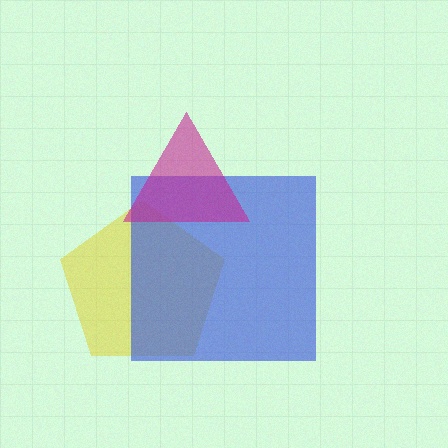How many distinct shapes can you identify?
There are 3 distinct shapes: a yellow pentagon, a blue square, a magenta triangle.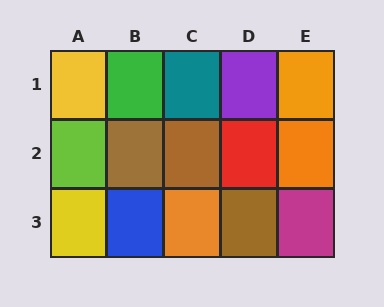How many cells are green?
1 cell is green.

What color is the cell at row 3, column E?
Magenta.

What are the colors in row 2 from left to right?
Lime, brown, brown, red, orange.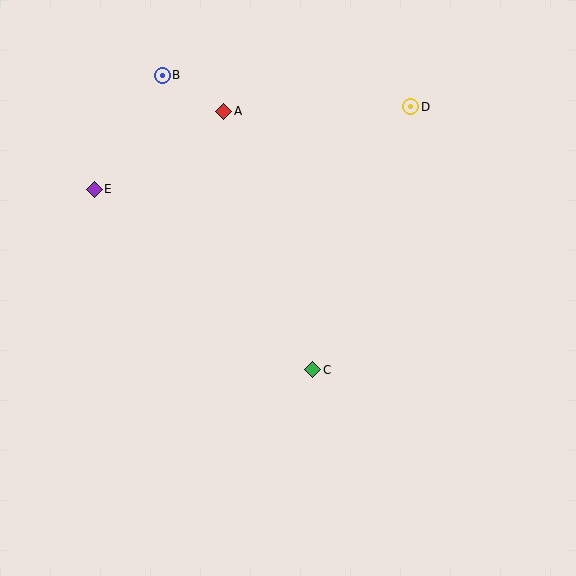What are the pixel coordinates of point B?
Point B is at (162, 75).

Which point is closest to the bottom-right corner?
Point C is closest to the bottom-right corner.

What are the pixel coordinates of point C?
Point C is at (313, 370).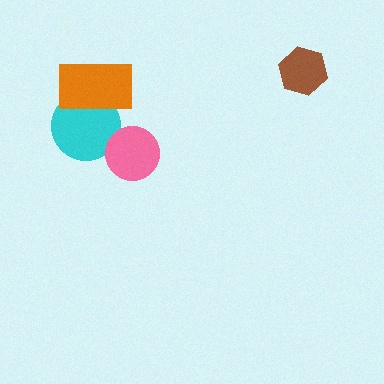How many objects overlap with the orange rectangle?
1 object overlaps with the orange rectangle.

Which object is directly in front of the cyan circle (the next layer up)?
The pink circle is directly in front of the cyan circle.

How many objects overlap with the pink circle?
1 object overlaps with the pink circle.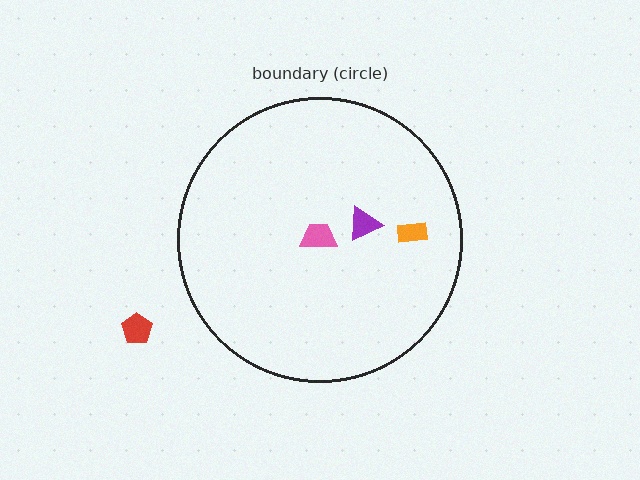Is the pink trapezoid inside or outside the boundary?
Inside.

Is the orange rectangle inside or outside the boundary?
Inside.